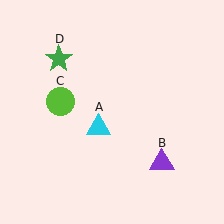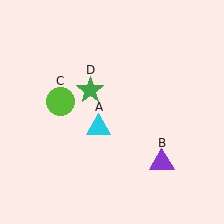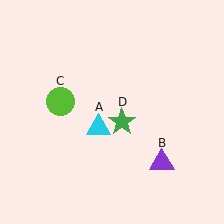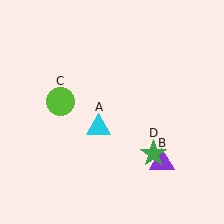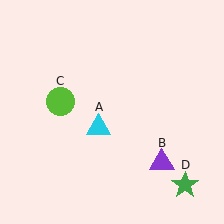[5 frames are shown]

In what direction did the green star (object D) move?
The green star (object D) moved down and to the right.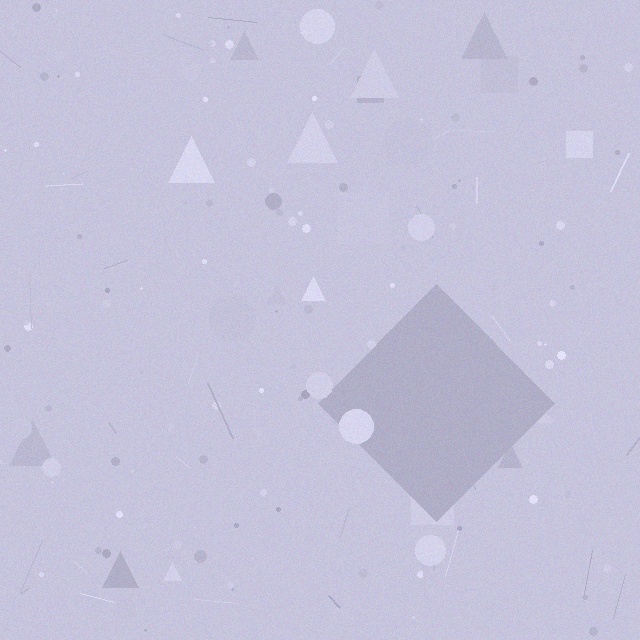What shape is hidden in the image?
A diamond is hidden in the image.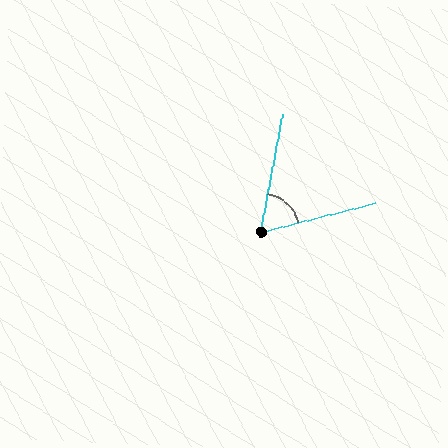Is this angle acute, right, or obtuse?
It is acute.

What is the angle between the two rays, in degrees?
Approximately 65 degrees.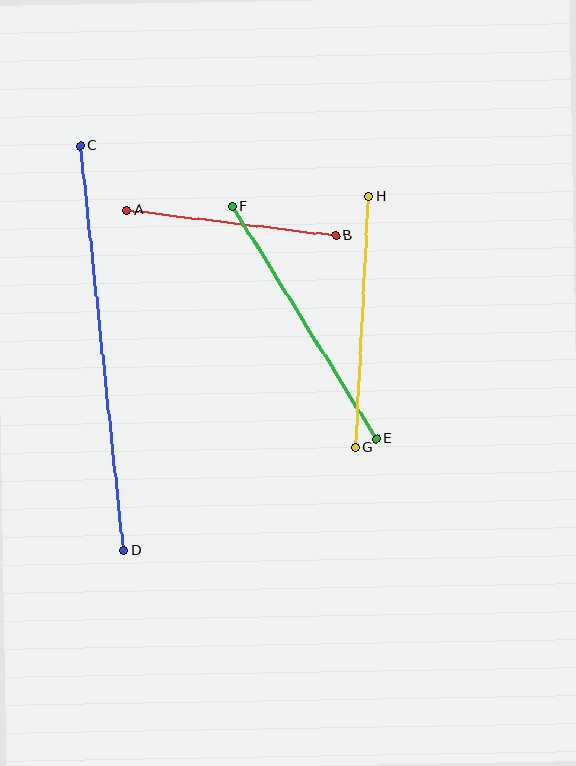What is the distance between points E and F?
The distance is approximately 273 pixels.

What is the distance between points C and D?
The distance is approximately 407 pixels.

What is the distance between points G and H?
The distance is approximately 251 pixels.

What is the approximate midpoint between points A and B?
The midpoint is at approximately (231, 223) pixels.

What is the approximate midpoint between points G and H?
The midpoint is at approximately (362, 322) pixels.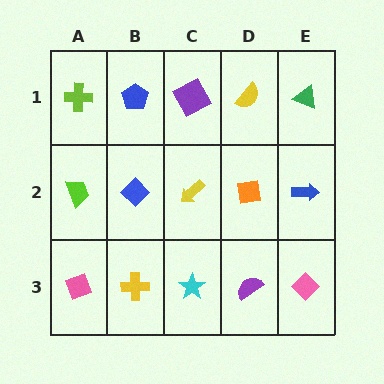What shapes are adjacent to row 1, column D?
An orange square (row 2, column D), a purple square (row 1, column C), a green triangle (row 1, column E).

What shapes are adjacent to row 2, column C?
A purple square (row 1, column C), a cyan star (row 3, column C), a blue diamond (row 2, column B), an orange square (row 2, column D).